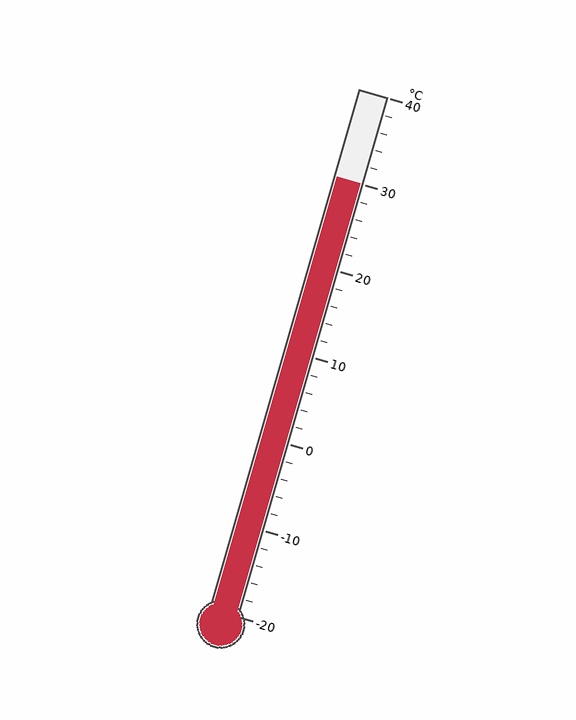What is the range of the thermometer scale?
The thermometer scale ranges from -20°C to 40°C.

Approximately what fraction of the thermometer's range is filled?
The thermometer is filled to approximately 85% of its range.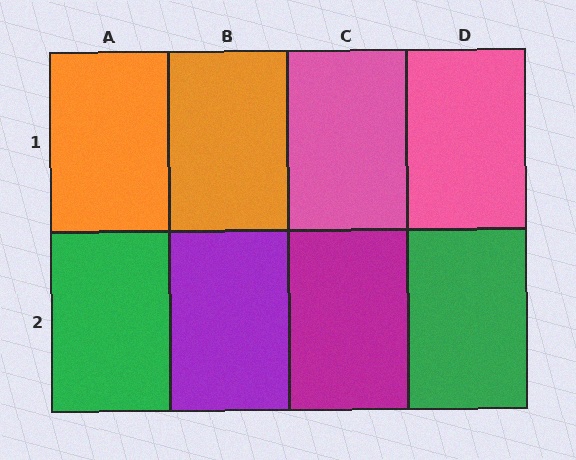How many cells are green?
2 cells are green.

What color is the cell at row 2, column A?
Green.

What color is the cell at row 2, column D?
Green.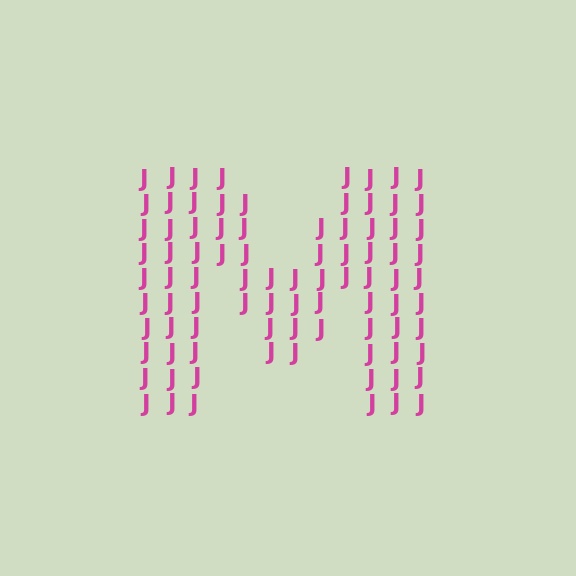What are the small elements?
The small elements are letter J's.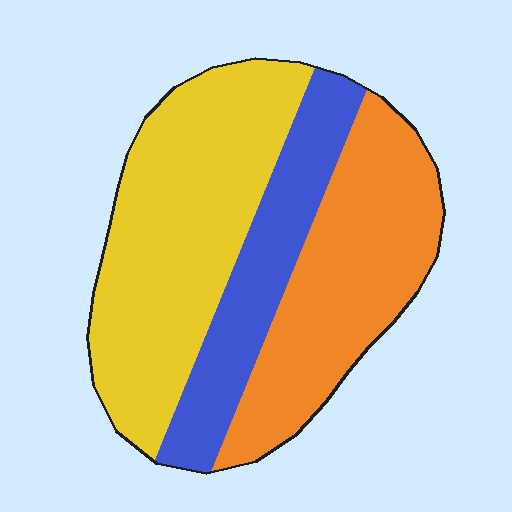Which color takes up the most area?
Yellow, at roughly 45%.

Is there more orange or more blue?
Orange.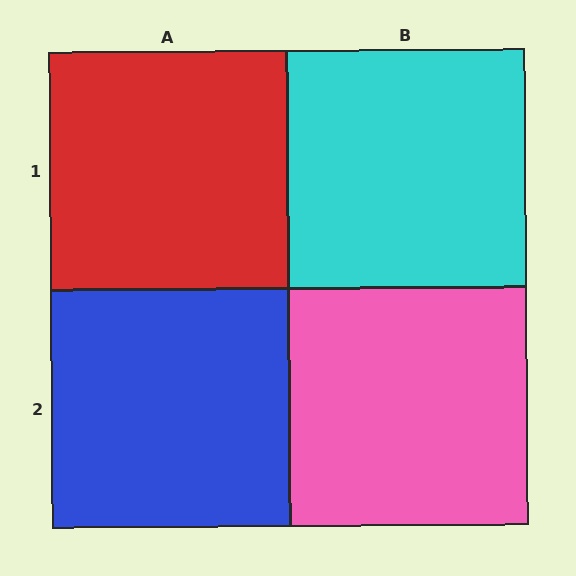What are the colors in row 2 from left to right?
Blue, pink.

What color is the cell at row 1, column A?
Red.